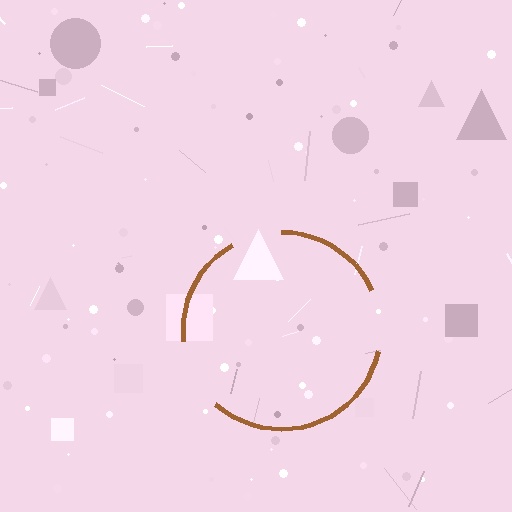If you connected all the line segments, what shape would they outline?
They would outline a circle.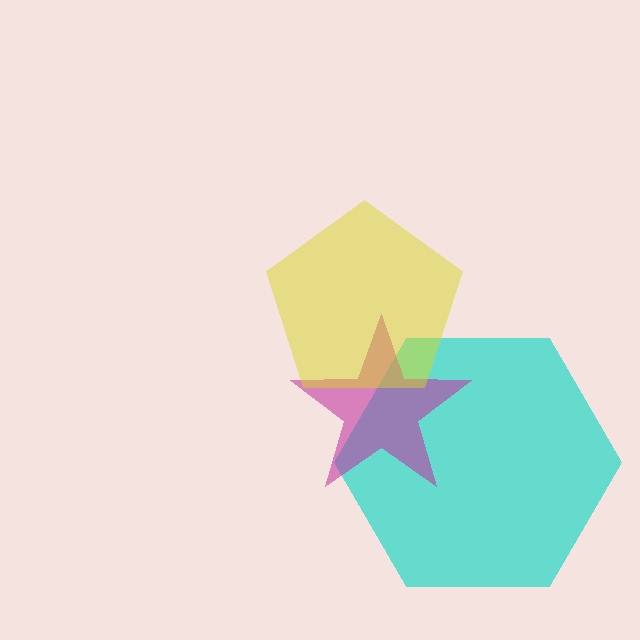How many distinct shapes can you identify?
There are 3 distinct shapes: a cyan hexagon, a magenta star, a yellow pentagon.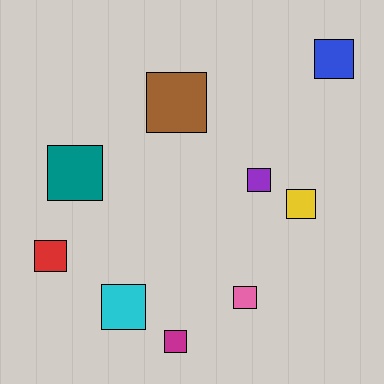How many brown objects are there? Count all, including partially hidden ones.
There is 1 brown object.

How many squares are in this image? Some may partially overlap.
There are 9 squares.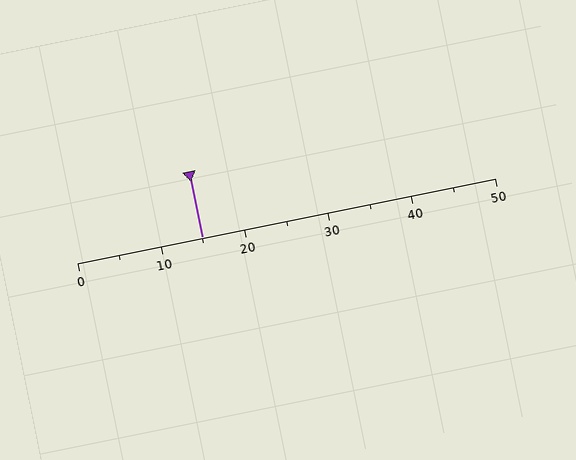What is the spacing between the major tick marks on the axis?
The major ticks are spaced 10 apart.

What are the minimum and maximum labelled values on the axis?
The axis runs from 0 to 50.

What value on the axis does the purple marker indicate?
The marker indicates approximately 15.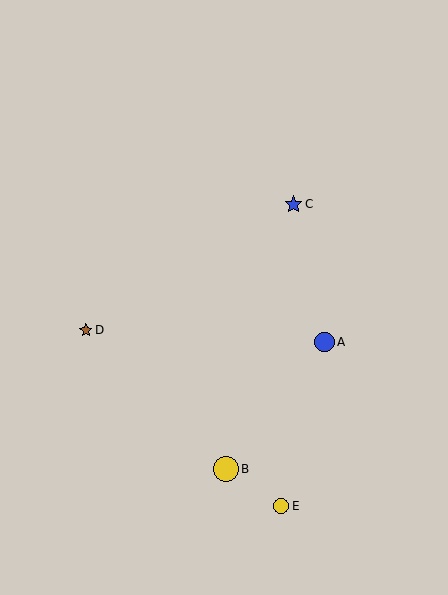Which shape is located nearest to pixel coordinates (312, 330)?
The blue circle (labeled A) at (325, 342) is nearest to that location.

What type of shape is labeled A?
Shape A is a blue circle.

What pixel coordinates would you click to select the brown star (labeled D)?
Click at (86, 330) to select the brown star D.